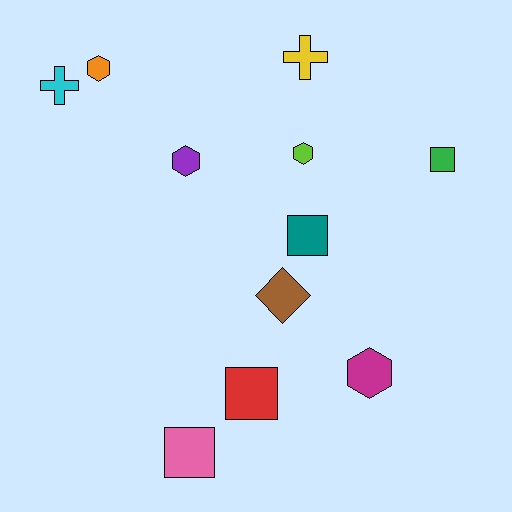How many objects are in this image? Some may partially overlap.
There are 11 objects.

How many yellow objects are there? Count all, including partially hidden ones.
There is 1 yellow object.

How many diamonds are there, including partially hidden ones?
There is 1 diamond.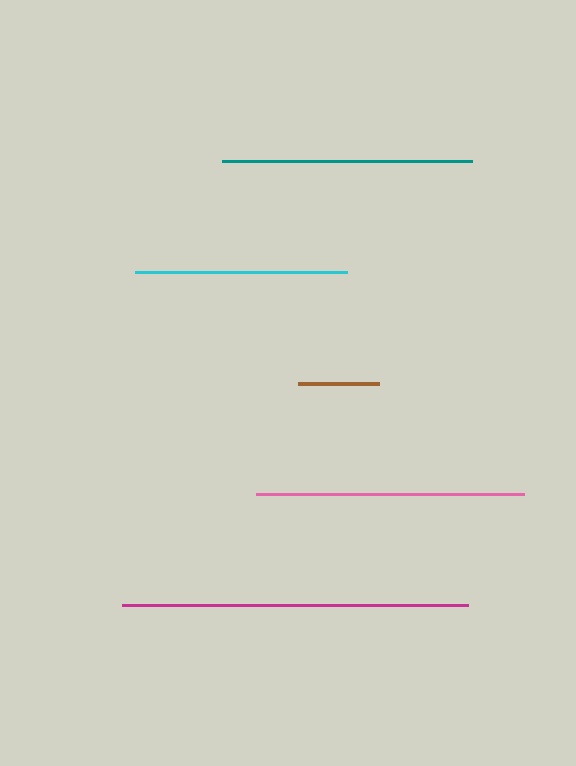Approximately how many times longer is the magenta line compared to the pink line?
The magenta line is approximately 1.3 times the length of the pink line.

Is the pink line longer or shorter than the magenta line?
The magenta line is longer than the pink line.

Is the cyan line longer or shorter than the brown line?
The cyan line is longer than the brown line.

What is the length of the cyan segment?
The cyan segment is approximately 212 pixels long.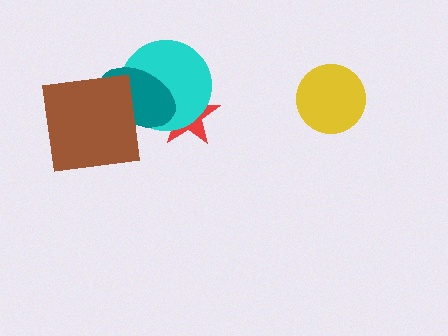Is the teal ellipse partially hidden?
Yes, it is partially covered by another shape.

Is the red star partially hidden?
Yes, it is partially covered by another shape.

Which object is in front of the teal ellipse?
The brown square is in front of the teal ellipse.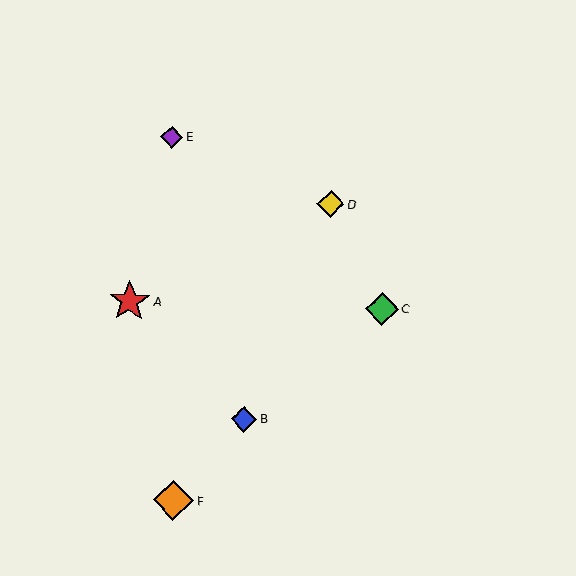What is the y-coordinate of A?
Object A is at y≈301.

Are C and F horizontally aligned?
No, C is at y≈309 and F is at y≈500.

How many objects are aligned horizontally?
2 objects (A, C) are aligned horizontally.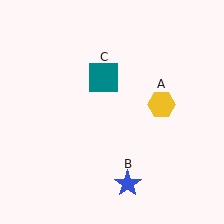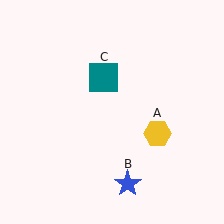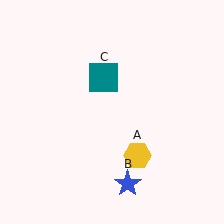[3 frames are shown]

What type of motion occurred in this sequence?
The yellow hexagon (object A) rotated clockwise around the center of the scene.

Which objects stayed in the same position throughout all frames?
Blue star (object B) and teal square (object C) remained stationary.